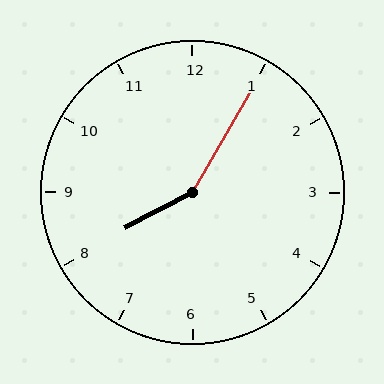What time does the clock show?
8:05.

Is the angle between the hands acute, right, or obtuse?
It is obtuse.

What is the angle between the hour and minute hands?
Approximately 148 degrees.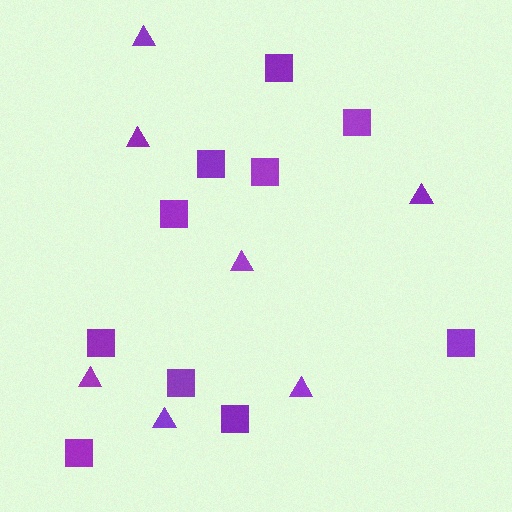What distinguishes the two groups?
There are 2 groups: one group of triangles (7) and one group of squares (10).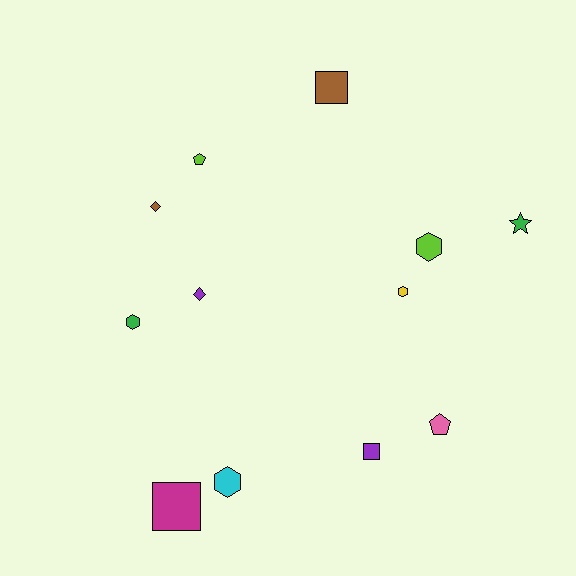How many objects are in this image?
There are 12 objects.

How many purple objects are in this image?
There are 2 purple objects.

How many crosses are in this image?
There are no crosses.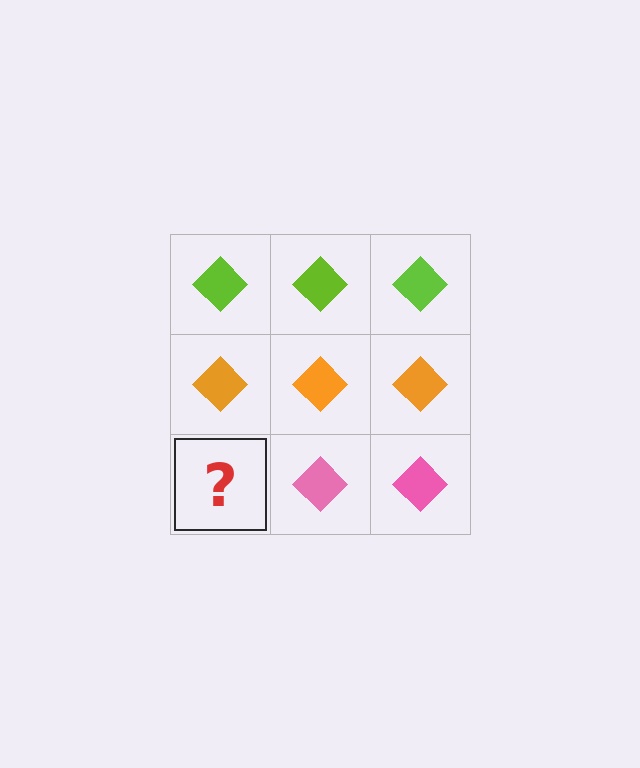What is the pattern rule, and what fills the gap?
The rule is that each row has a consistent color. The gap should be filled with a pink diamond.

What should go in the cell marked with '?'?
The missing cell should contain a pink diamond.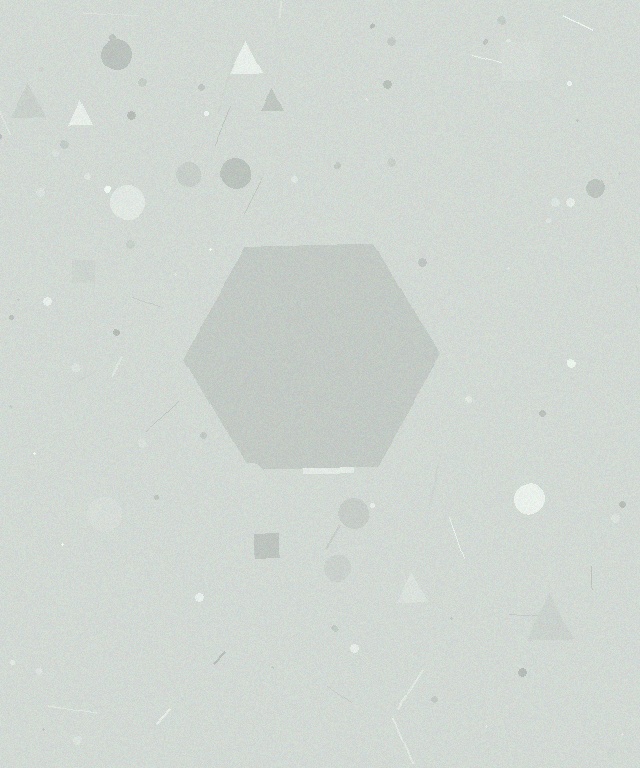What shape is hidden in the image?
A hexagon is hidden in the image.